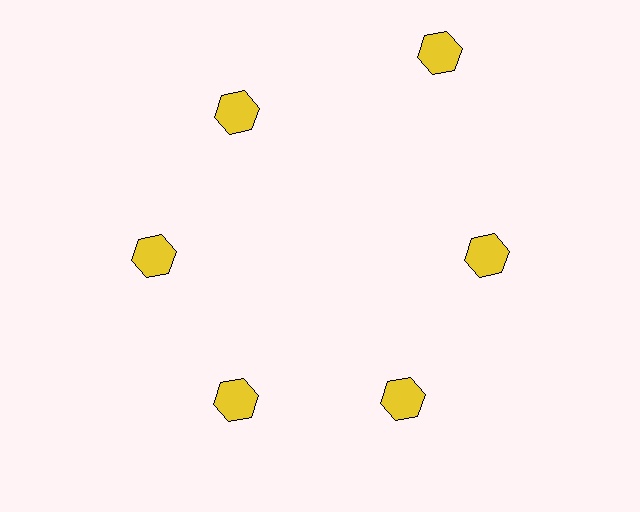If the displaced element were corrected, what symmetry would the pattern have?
It would have 6-fold rotational symmetry — the pattern would map onto itself every 60 degrees.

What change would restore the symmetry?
The symmetry would be restored by moving it inward, back onto the ring so that all 6 hexagons sit at equal angles and equal distance from the center.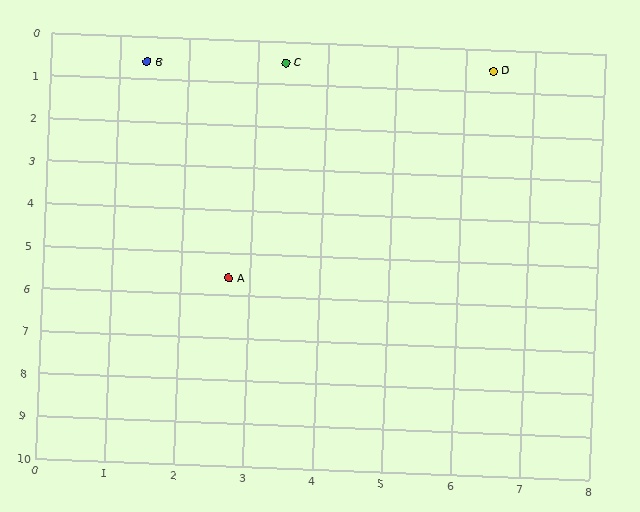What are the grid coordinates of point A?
Point A is at approximately (2.7, 5.6).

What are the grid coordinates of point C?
Point C is at approximately (3.4, 0.5).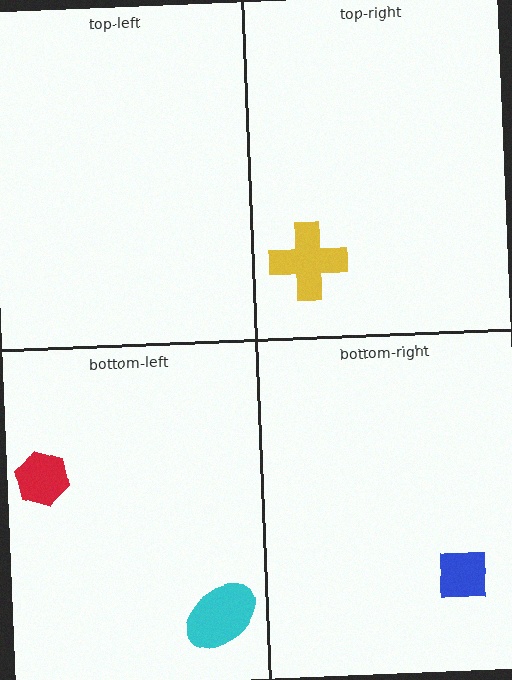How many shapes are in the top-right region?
1.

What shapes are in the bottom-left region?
The red hexagon, the cyan ellipse.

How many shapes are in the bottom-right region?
1.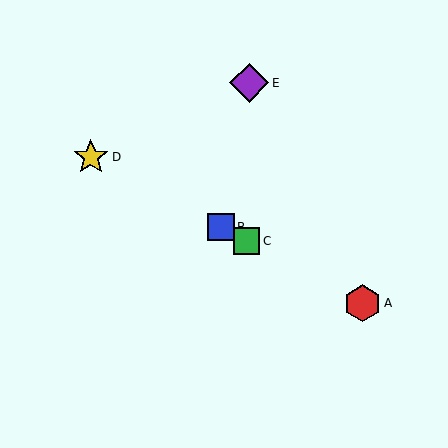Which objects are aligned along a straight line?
Objects A, B, C, D are aligned along a straight line.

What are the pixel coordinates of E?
Object E is at (249, 83).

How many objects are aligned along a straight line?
4 objects (A, B, C, D) are aligned along a straight line.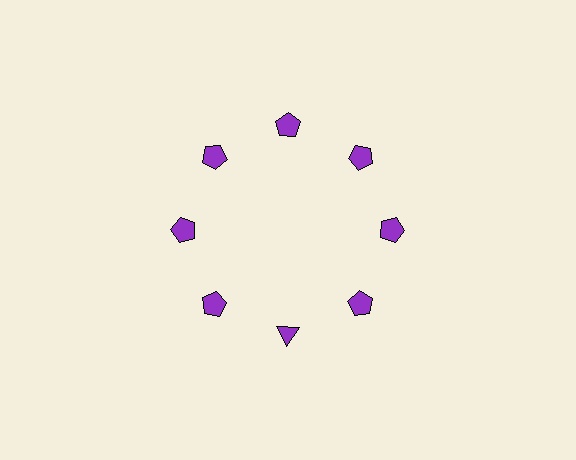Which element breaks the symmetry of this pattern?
The purple triangle at roughly the 6 o'clock position breaks the symmetry. All other shapes are purple pentagons.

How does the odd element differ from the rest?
It has a different shape: triangle instead of pentagon.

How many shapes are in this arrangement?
There are 8 shapes arranged in a ring pattern.